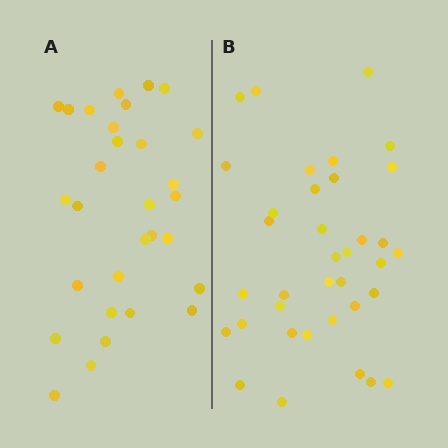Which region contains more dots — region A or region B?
Region B (the right region) has more dots.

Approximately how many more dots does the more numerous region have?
Region B has about 6 more dots than region A.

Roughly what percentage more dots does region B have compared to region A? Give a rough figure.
About 20% more.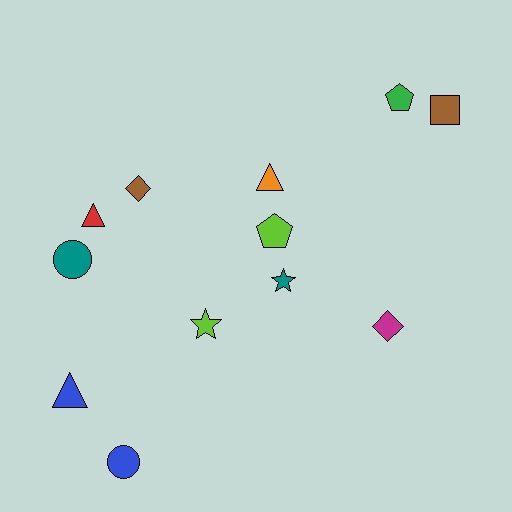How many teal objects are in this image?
There are 2 teal objects.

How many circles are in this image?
There are 2 circles.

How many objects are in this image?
There are 12 objects.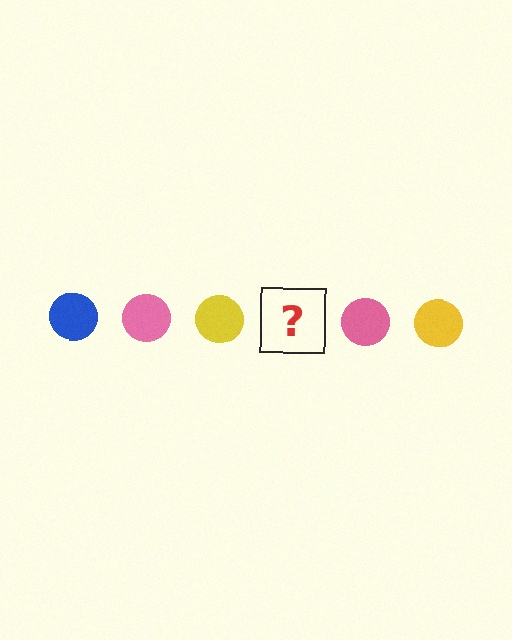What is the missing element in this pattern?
The missing element is a blue circle.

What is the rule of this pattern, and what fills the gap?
The rule is that the pattern cycles through blue, pink, yellow circles. The gap should be filled with a blue circle.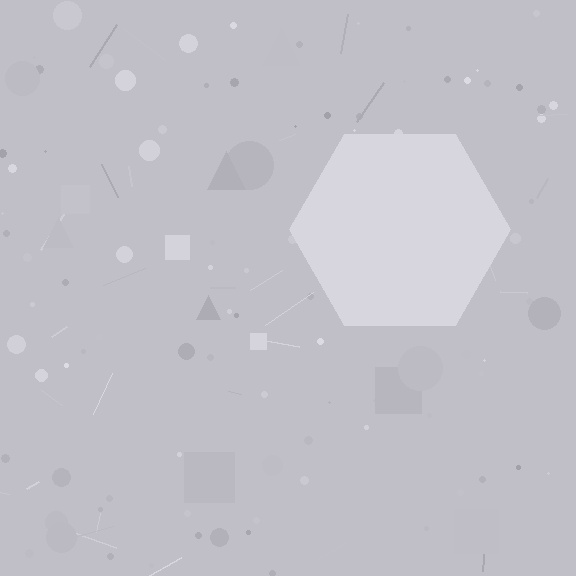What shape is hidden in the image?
A hexagon is hidden in the image.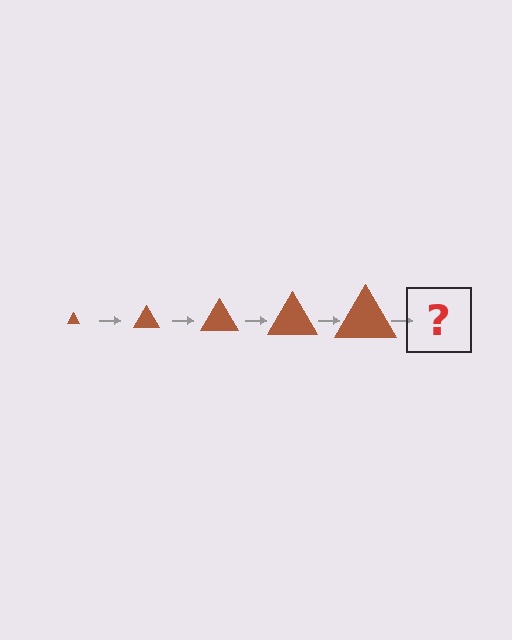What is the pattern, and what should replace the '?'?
The pattern is that the triangle gets progressively larger each step. The '?' should be a brown triangle, larger than the previous one.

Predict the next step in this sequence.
The next step is a brown triangle, larger than the previous one.